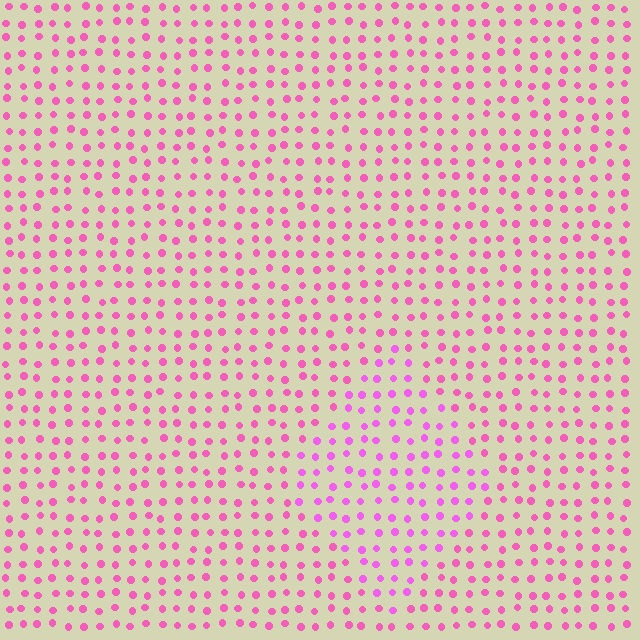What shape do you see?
I see a diamond.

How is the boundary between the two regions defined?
The boundary is defined purely by a slight shift in hue (about 21 degrees). Spacing, size, and orientation are identical on both sides.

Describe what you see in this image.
The image is filled with small pink elements in a uniform arrangement. A diamond-shaped region is visible where the elements are tinted to a slightly different hue, forming a subtle color boundary.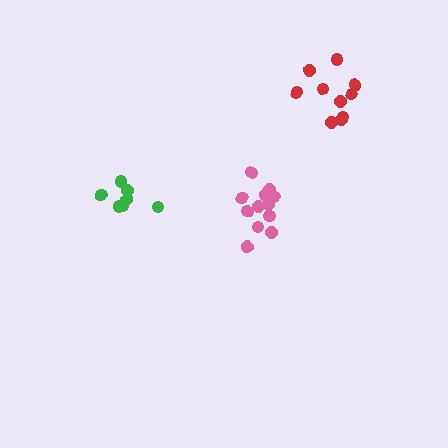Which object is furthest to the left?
The green cluster is leftmost.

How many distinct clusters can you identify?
There are 3 distinct clusters.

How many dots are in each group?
Group 1: 12 dots, Group 2: 10 dots, Group 3: 7 dots (29 total).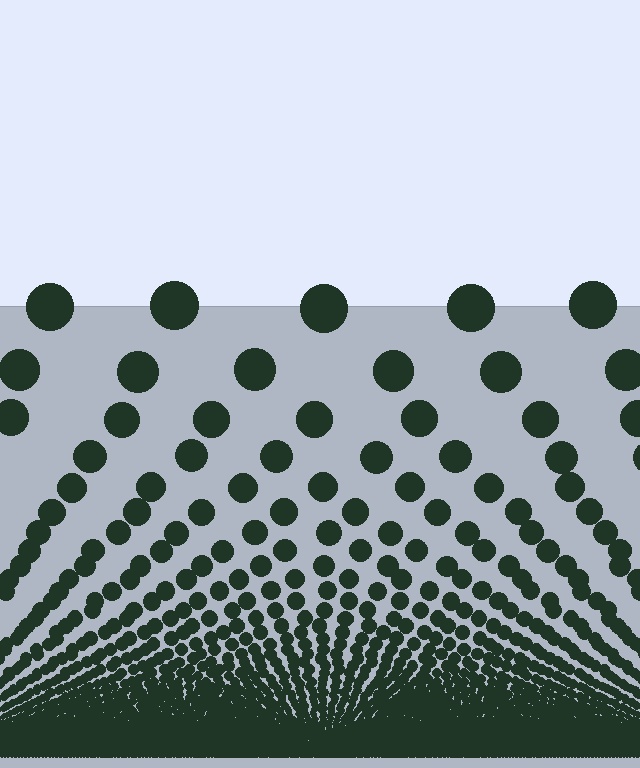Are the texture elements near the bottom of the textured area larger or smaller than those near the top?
Smaller. The gradient is inverted — elements near the bottom are smaller and denser.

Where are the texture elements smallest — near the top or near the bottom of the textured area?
Near the bottom.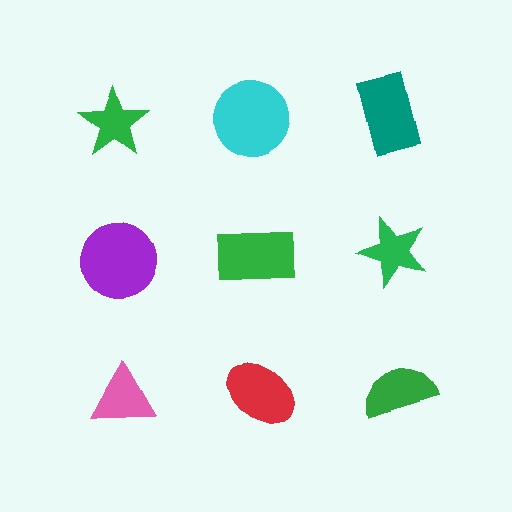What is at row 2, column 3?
A green star.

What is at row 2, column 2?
A green rectangle.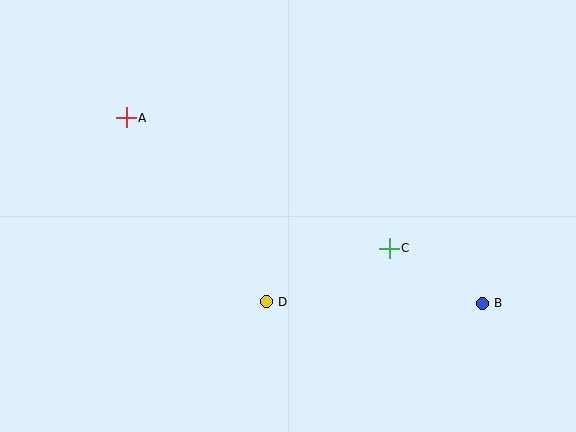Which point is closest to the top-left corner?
Point A is closest to the top-left corner.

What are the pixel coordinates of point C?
Point C is at (389, 248).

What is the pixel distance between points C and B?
The distance between C and B is 108 pixels.